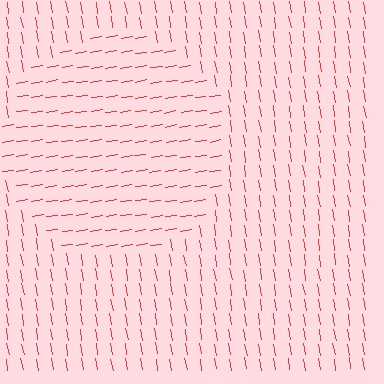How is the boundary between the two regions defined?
The boundary is defined purely by a change in line orientation (approximately 89 degrees difference). All lines are the same color and thickness.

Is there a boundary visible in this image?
Yes, there is a texture boundary formed by a change in line orientation.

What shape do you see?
I see a circle.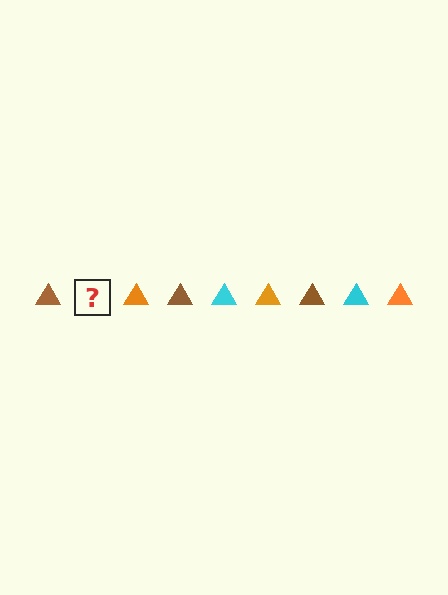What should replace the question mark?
The question mark should be replaced with a cyan triangle.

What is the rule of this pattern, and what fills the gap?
The rule is that the pattern cycles through brown, cyan, orange triangles. The gap should be filled with a cyan triangle.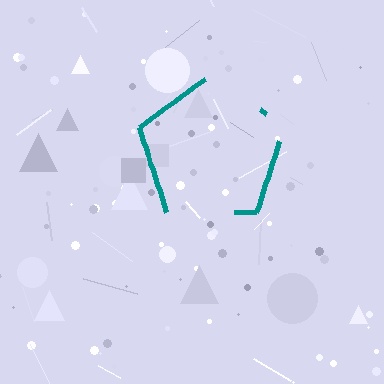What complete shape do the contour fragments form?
The contour fragments form a pentagon.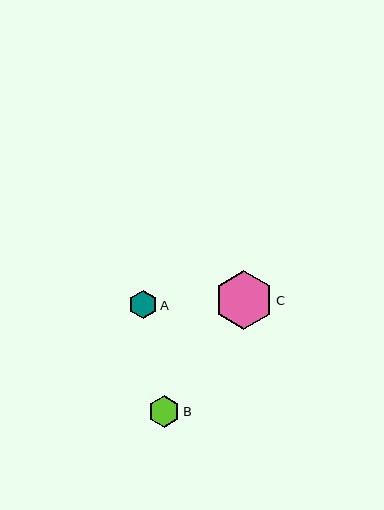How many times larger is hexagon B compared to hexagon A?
Hexagon B is approximately 1.1 times the size of hexagon A.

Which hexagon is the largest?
Hexagon C is the largest with a size of approximately 59 pixels.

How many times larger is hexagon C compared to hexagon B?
Hexagon C is approximately 1.8 times the size of hexagon B.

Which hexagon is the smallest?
Hexagon A is the smallest with a size of approximately 28 pixels.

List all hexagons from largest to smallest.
From largest to smallest: C, B, A.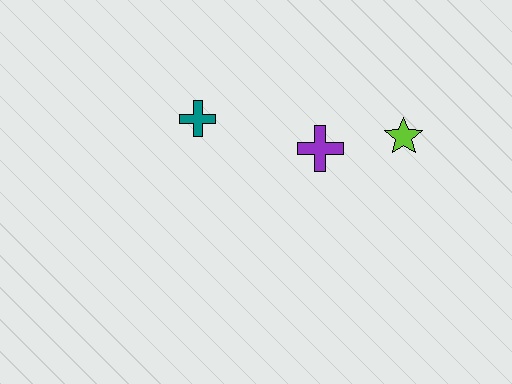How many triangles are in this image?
There are no triangles.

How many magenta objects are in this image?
There are no magenta objects.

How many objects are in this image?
There are 3 objects.